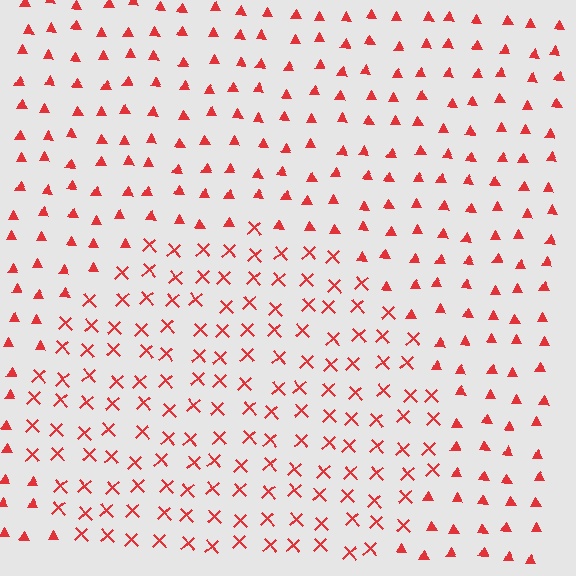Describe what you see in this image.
The image is filled with small red elements arranged in a uniform grid. A circle-shaped region contains X marks, while the surrounding area contains triangles. The boundary is defined purely by the change in element shape.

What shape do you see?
I see a circle.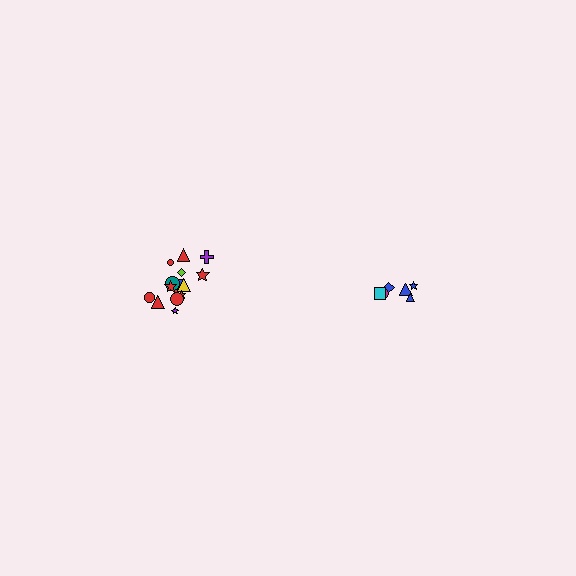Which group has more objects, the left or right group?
The left group.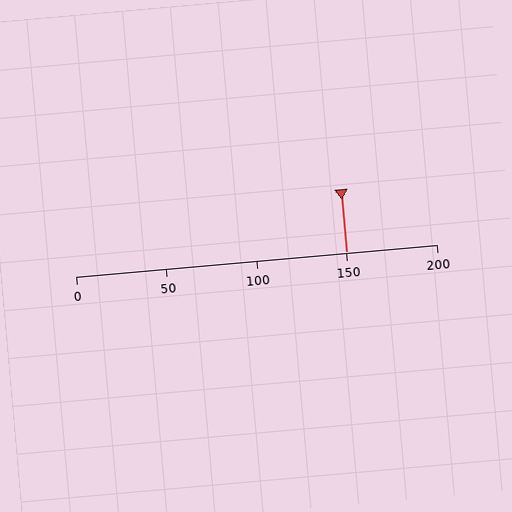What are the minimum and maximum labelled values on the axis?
The axis runs from 0 to 200.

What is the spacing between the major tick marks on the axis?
The major ticks are spaced 50 apart.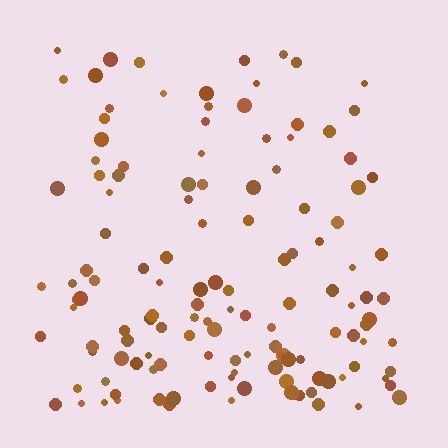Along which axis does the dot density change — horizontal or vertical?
Vertical.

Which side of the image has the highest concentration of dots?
The bottom.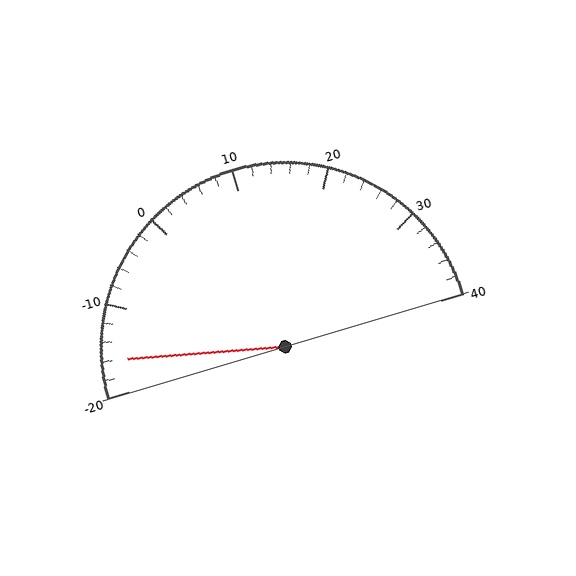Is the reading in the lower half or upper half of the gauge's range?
The reading is in the lower half of the range (-20 to 40).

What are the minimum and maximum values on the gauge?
The gauge ranges from -20 to 40.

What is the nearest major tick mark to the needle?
The nearest major tick mark is -20.